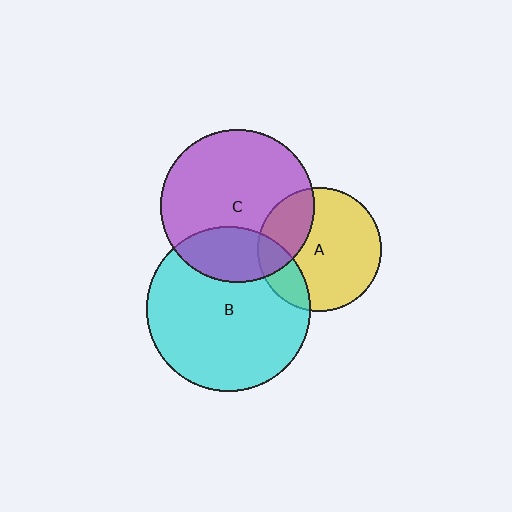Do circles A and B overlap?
Yes.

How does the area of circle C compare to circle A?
Approximately 1.5 times.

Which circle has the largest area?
Circle B (cyan).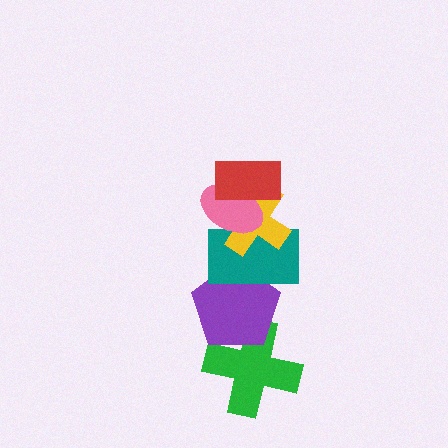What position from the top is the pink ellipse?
The pink ellipse is 2nd from the top.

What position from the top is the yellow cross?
The yellow cross is 3rd from the top.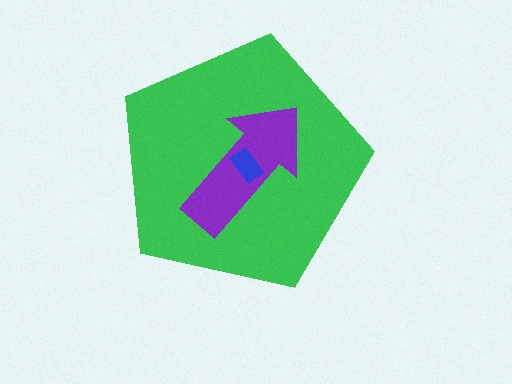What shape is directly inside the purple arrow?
The blue rectangle.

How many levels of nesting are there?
3.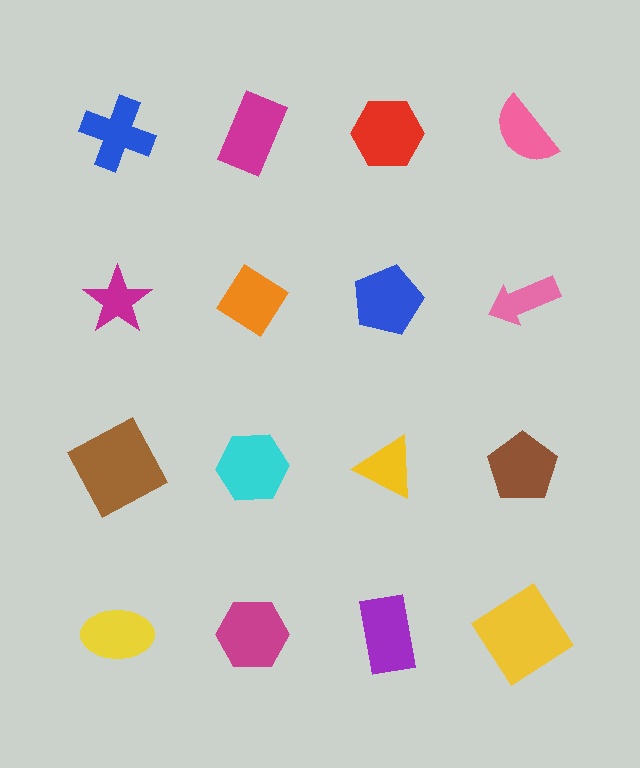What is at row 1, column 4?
A pink semicircle.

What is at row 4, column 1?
A yellow ellipse.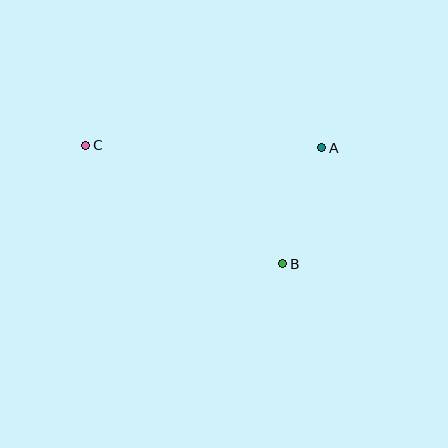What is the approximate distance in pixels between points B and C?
The distance between B and C is approximately 230 pixels.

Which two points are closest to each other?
Points A and B are closest to each other.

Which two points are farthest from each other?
Points A and C are farthest from each other.